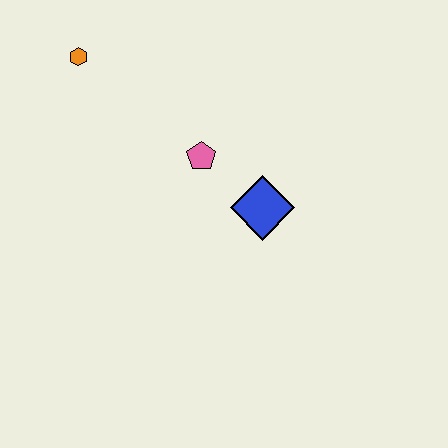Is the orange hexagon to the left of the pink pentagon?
Yes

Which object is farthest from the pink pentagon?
The orange hexagon is farthest from the pink pentagon.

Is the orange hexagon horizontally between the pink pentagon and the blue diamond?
No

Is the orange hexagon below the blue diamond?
No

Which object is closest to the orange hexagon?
The pink pentagon is closest to the orange hexagon.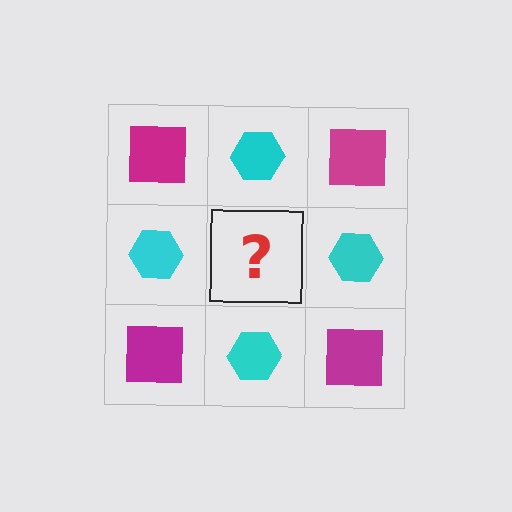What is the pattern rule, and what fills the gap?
The rule is that it alternates magenta square and cyan hexagon in a checkerboard pattern. The gap should be filled with a magenta square.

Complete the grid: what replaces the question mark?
The question mark should be replaced with a magenta square.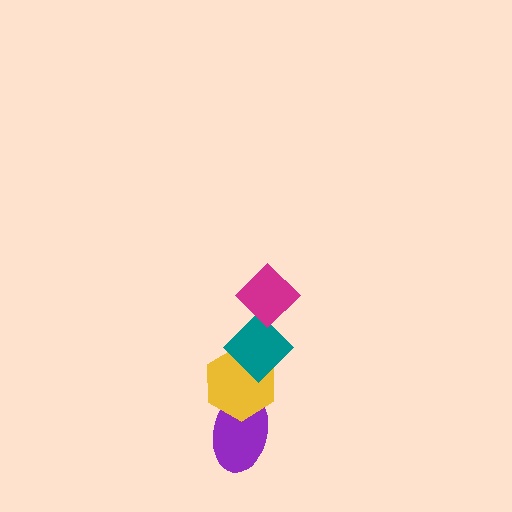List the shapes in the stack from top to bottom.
From top to bottom: the magenta diamond, the teal diamond, the yellow hexagon, the purple ellipse.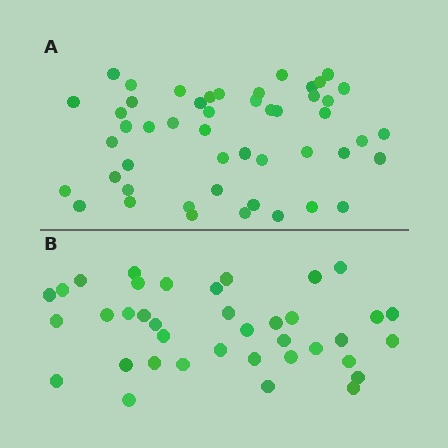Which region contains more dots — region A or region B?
Region A (the top region) has more dots.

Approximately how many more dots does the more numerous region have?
Region A has roughly 12 or so more dots than region B.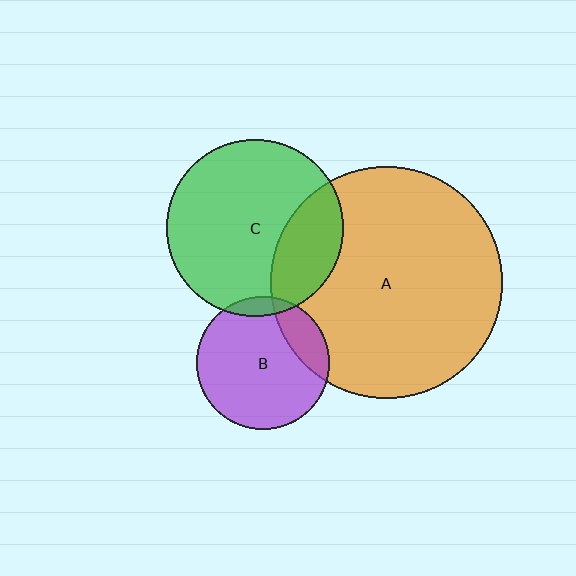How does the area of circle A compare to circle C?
Approximately 1.7 times.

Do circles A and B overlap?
Yes.